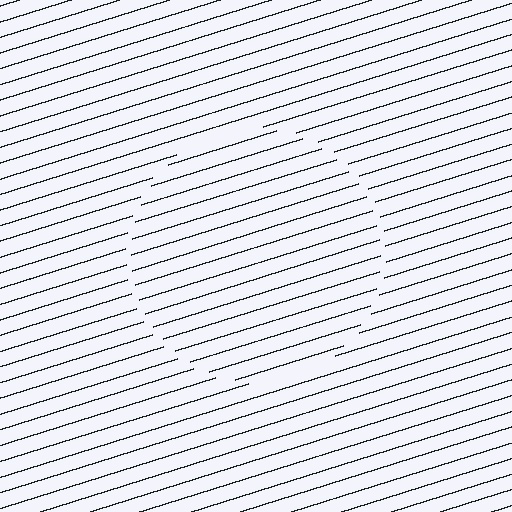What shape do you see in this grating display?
An illusory circle. The interior of the shape contains the same grating, shifted by half a period — the contour is defined by the phase discontinuity where line-ends from the inner and outer gratings abut.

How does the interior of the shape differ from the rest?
The interior of the shape contains the same grating, shifted by half a period — the contour is defined by the phase discontinuity where line-ends from the inner and outer gratings abut.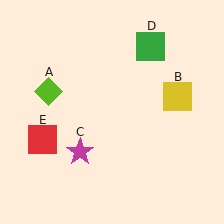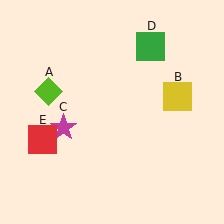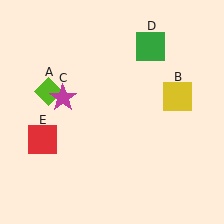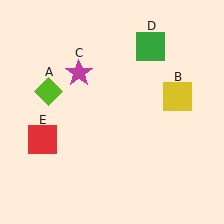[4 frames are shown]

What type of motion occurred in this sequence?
The magenta star (object C) rotated clockwise around the center of the scene.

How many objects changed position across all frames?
1 object changed position: magenta star (object C).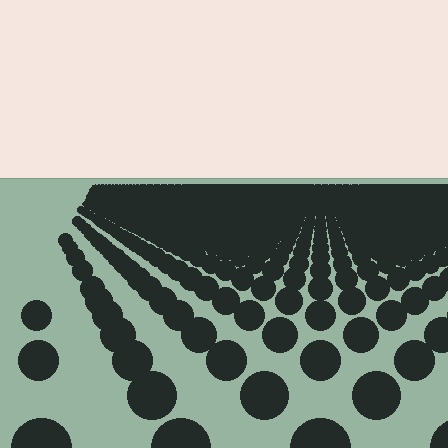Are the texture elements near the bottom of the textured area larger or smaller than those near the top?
Larger. Near the bottom, elements are closer to the viewer and appear at a bigger on-screen size.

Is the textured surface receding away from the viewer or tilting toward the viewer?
The surface is receding away from the viewer. Texture elements get smaller and denser toward the top.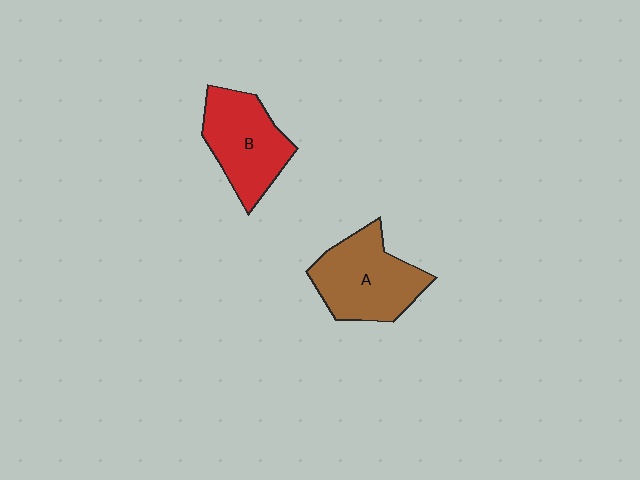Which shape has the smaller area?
Shape B (red).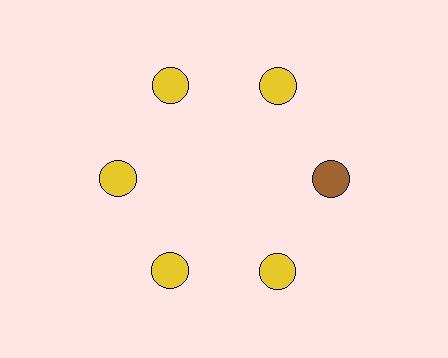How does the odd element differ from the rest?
It has a different color: brown instead of yellow.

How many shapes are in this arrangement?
There are 6 shapes arranged in a ring pattern.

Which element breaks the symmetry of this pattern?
The brown circle at roughly the 3 o'clock position breaks the symmetry. All other shapes are yellow circles.